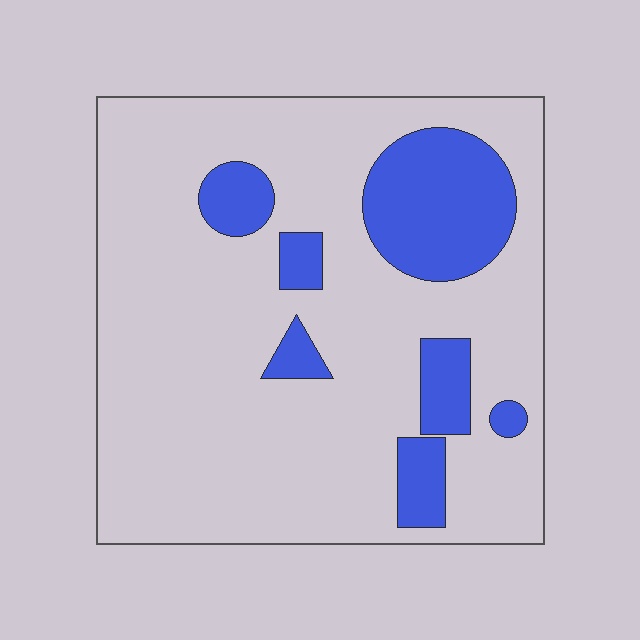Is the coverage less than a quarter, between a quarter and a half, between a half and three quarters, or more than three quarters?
Less than a quarter.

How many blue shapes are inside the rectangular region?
7.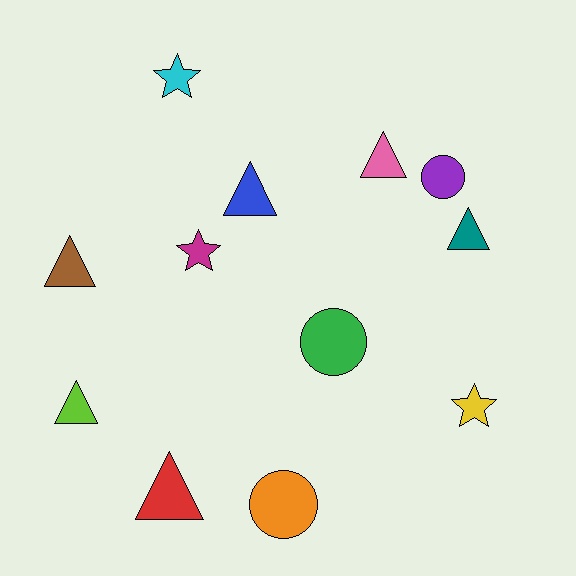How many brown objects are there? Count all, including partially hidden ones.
There is 1 brown object.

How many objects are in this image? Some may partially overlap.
There are 12 objects.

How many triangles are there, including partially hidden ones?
There are 6 triangles.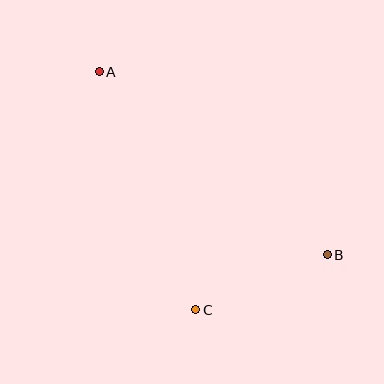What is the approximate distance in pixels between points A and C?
The distance between A and C is approximately 257 pixels.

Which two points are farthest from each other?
Points A and B are farthest from each other.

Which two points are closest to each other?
Points B and C are closest to each other.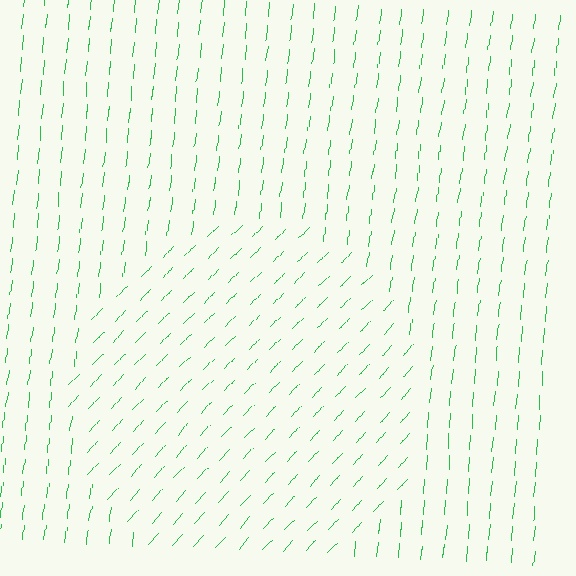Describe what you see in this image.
The image is filled with small green line segments. A circle region in the image has lines oriented differently from the surrounding lines, creating a visible texture boundary.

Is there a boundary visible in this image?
Yes, there is a texture boundary formed by a change in line orientation.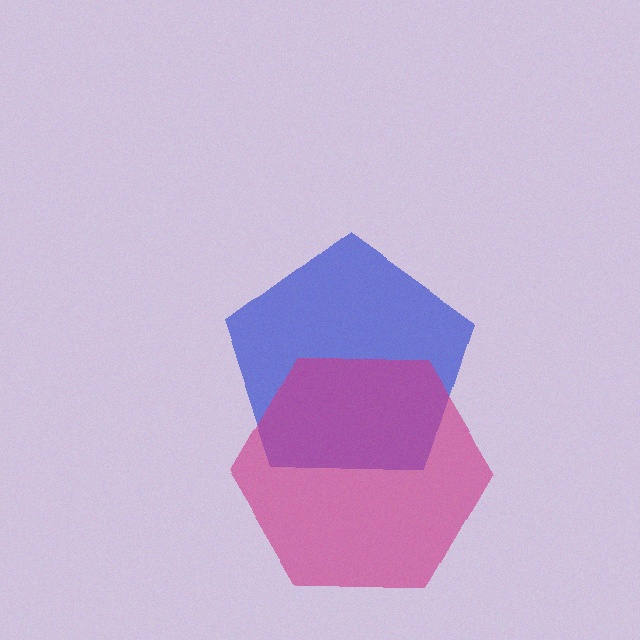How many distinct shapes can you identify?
There are 2 distinct shapes: a blue pentagon, a magenta hexagon.